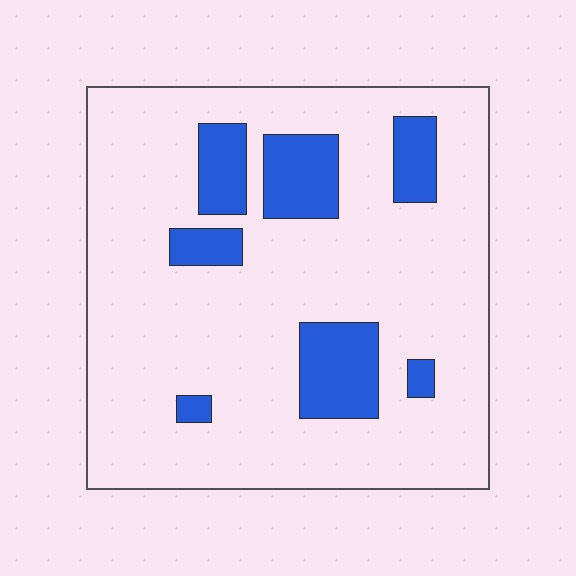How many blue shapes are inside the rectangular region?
7.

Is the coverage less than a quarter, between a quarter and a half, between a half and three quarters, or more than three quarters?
Less than a quarter.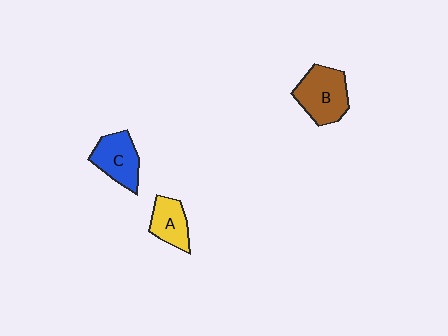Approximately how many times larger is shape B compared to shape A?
Approximately 1.5 times.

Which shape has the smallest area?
Shape A (yellow).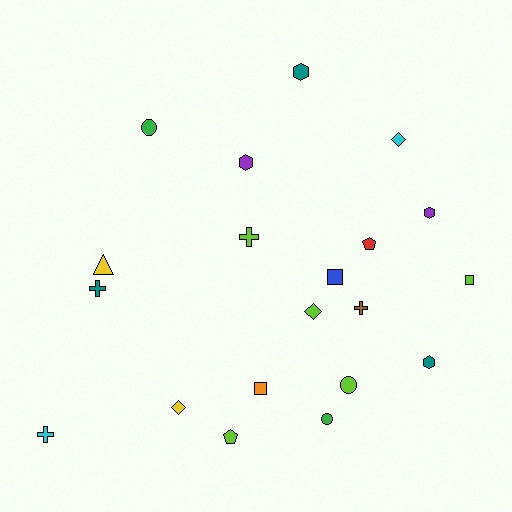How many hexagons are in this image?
There are 4 hexagons.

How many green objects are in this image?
There are 2 green objects.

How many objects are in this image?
There are 20 objects.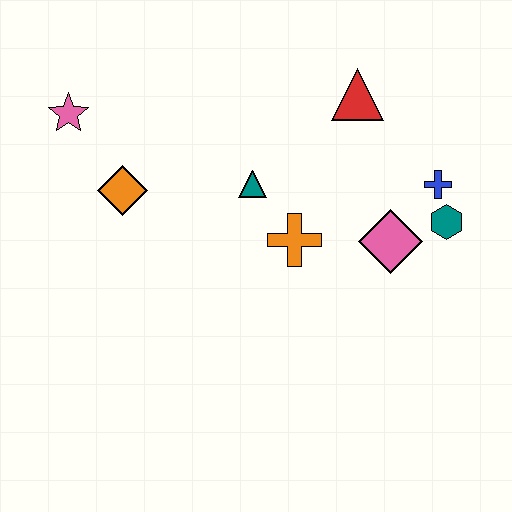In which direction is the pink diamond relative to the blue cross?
The pink diamond is below the blue cross.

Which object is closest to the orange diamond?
The pink star is closest to the orange diamond.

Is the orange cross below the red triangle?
Yes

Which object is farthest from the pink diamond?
The pink star is farthest from the pink diamond.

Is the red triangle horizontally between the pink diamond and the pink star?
Yes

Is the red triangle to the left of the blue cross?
Yes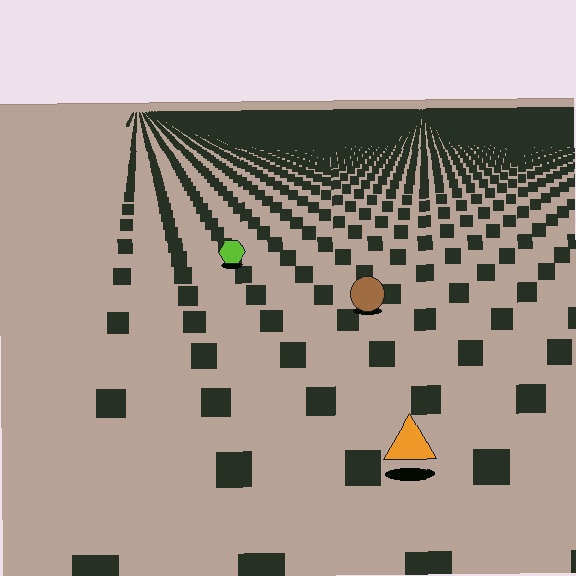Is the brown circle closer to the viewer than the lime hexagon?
Yes. The brown circle is closer — you can tell from the texture gradient: the ground texture is coarser near it.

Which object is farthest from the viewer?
The lime hexagon is farthest from the viewer. It appears smaller and the ground texture around it is denser.